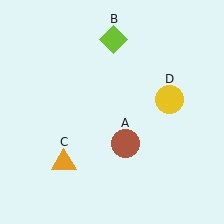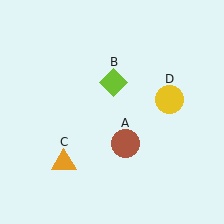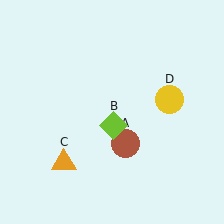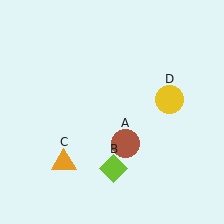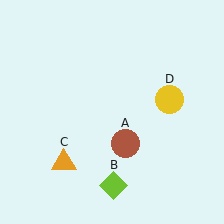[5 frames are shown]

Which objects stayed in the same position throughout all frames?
Brown circle (object A) and orange triangle (object C) and yellow circle (object D) remained stationary.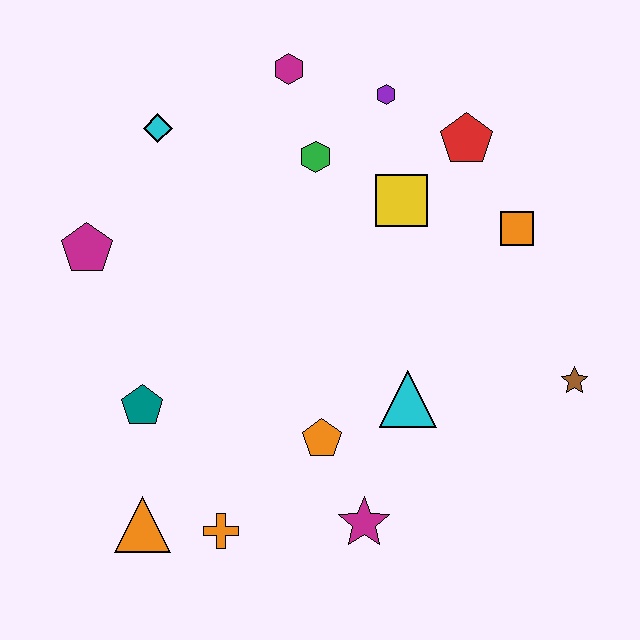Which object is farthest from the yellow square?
The orange triangle is farthest from the yellow square.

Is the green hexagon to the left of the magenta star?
Yes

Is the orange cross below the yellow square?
Yes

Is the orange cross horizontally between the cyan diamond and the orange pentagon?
Yes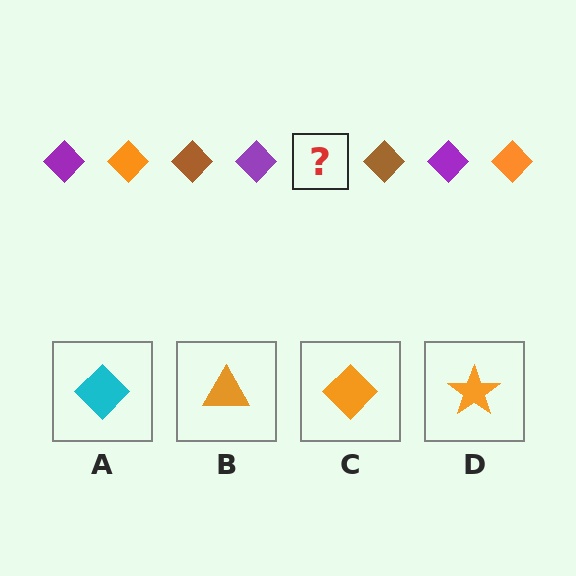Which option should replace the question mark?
Option C.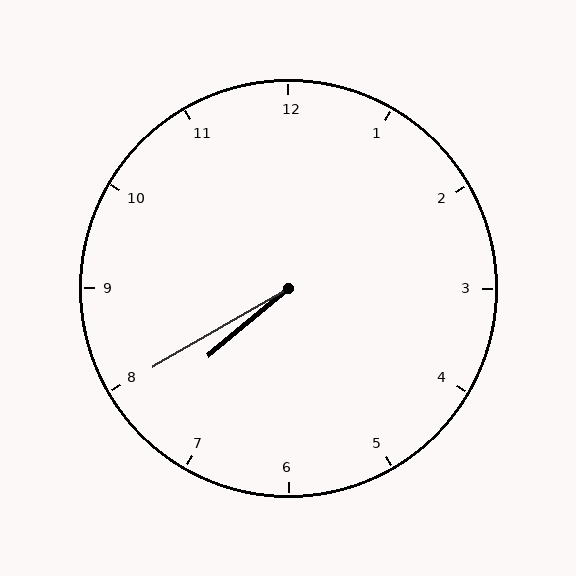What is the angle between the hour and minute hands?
Approximately 10 degrees.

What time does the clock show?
7:40.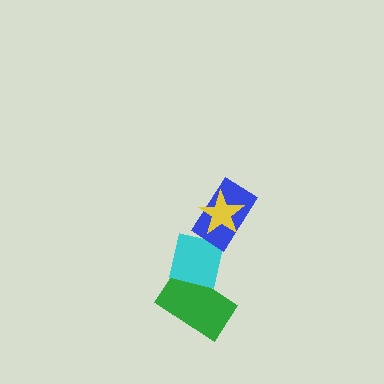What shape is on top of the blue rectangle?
The yellow star is on top of the blue rectangle.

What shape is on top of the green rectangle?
The cyan square is on top of the green rectangle.